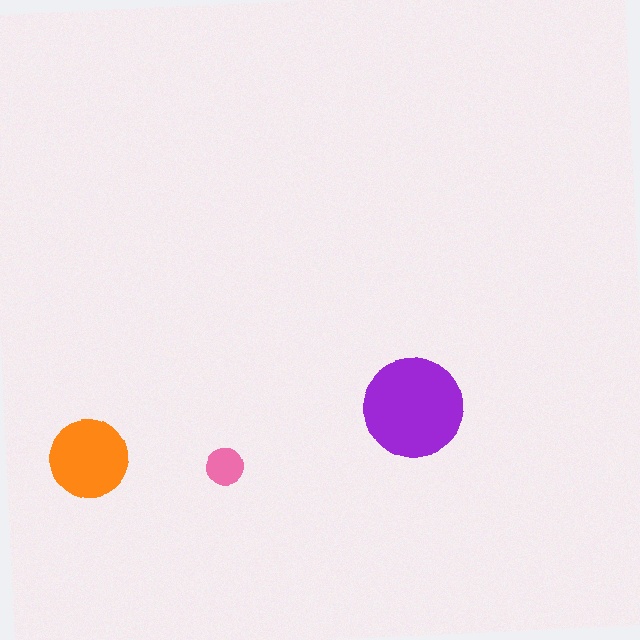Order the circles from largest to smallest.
the purple one, the orange one, the pink one.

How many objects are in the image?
There are 3 objects in the image.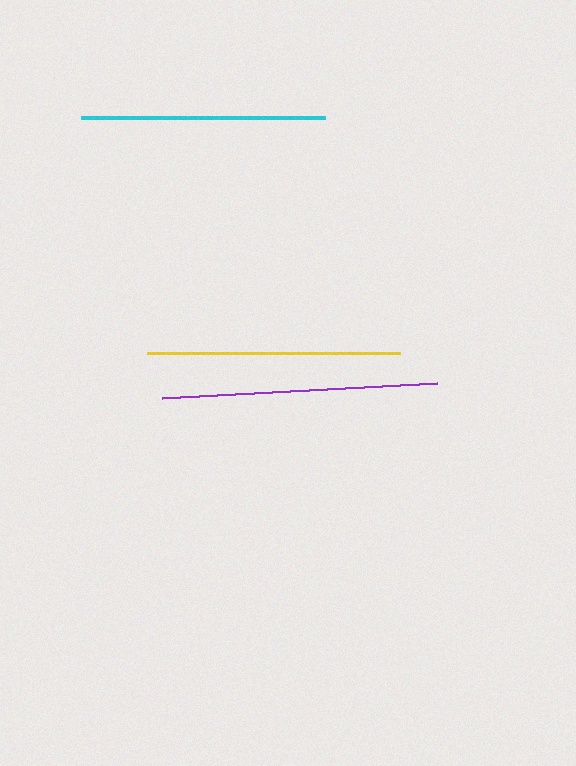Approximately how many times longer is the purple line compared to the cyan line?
The purple line is approximately 1.1 times the length of the cyan line.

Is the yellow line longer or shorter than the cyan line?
The yellow line is longer than the cyan line.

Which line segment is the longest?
The purple line is the longest at approximately 276 pixels.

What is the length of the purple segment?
The purple segment is approximately 276 pixels long.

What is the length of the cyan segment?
The cyan segment is approximately 244 pixels long.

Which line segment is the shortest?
The cyan line is the shortest at approximately 244 pixels.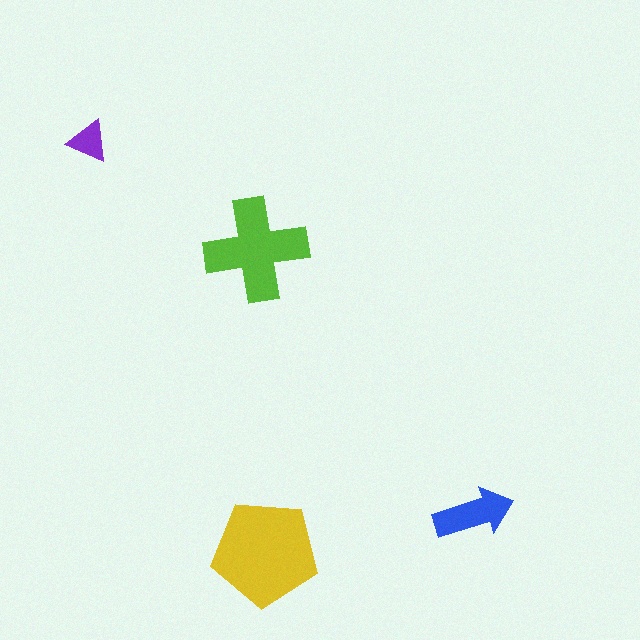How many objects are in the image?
There are 4 objects in the image.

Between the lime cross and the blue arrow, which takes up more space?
The lime cross.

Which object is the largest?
The yellow pentagon.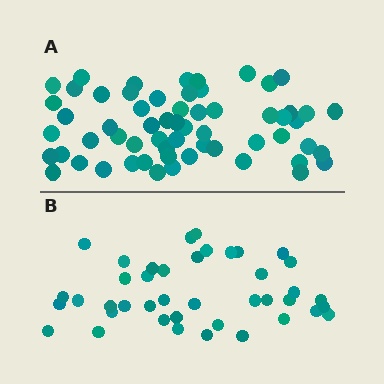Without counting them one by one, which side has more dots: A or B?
Region A (the top region) has more dots.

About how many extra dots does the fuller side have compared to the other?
Region A has approximately 20 more dots than region B.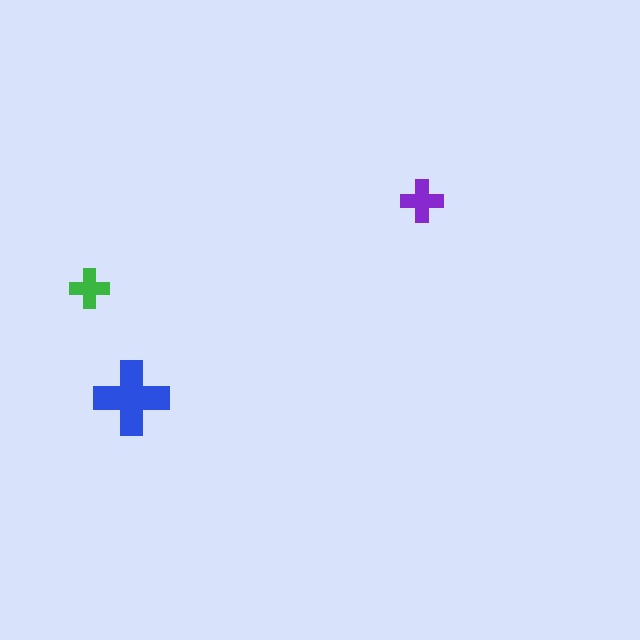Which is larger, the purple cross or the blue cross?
The blue one.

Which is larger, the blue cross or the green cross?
The blue one.